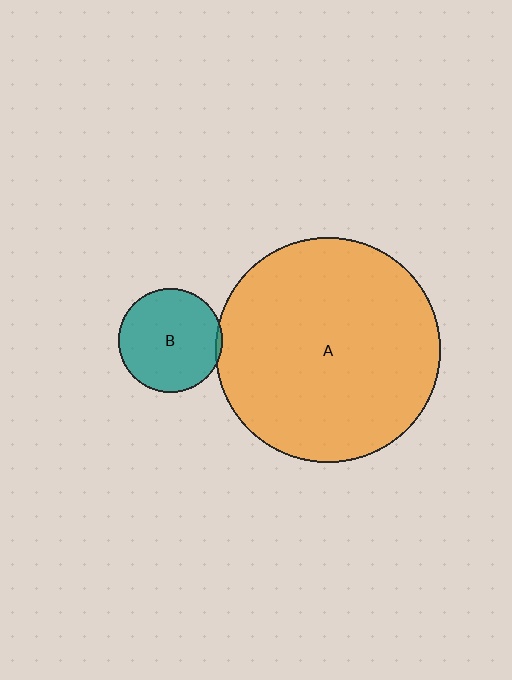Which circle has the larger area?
Circle A (orange).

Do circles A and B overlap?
Yes.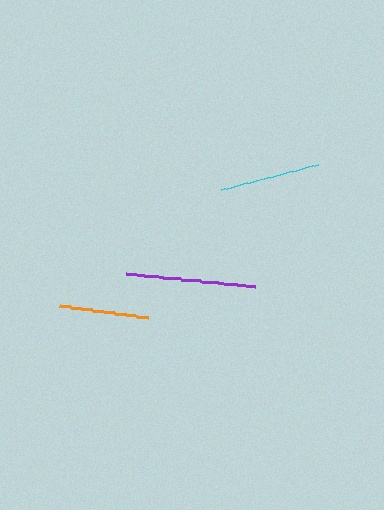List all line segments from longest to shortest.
From longest to shortest: purple, cyan, orange.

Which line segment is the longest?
The purple line is the longest at approximately 129 pixels.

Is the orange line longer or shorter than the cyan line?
The cyan line is longer than the orange line.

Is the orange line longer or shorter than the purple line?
The purple line is longer than the orange line.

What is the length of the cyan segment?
The cyan segment is approximately 100 pixels long.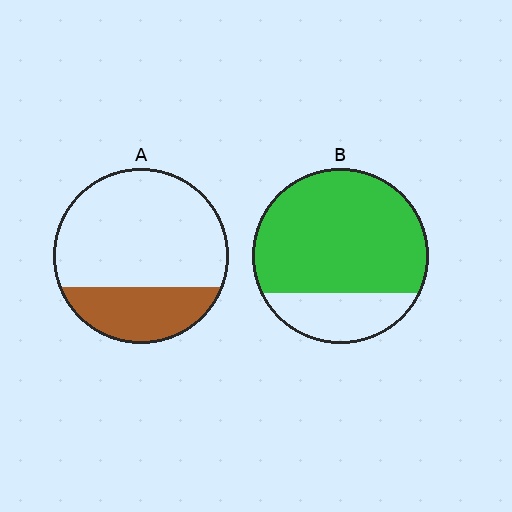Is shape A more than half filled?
No.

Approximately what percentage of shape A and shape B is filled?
A is approximately 30% and B is approximately 75%.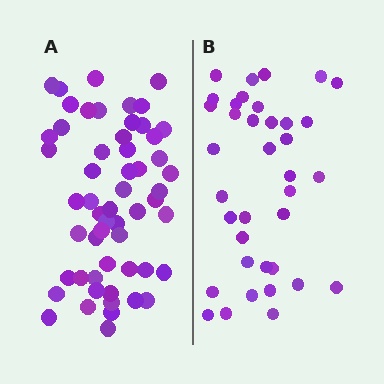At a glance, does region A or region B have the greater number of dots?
Region A (the left region) has more dots.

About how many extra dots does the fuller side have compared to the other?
Region A has approximately 20 more dots than region B.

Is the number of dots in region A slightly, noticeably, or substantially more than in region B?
Region A has substantially more. The ratio is roughly 1.5 to 1.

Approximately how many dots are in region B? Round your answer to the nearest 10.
About 40 dots. (The exact count is 37, which rounds to 40.)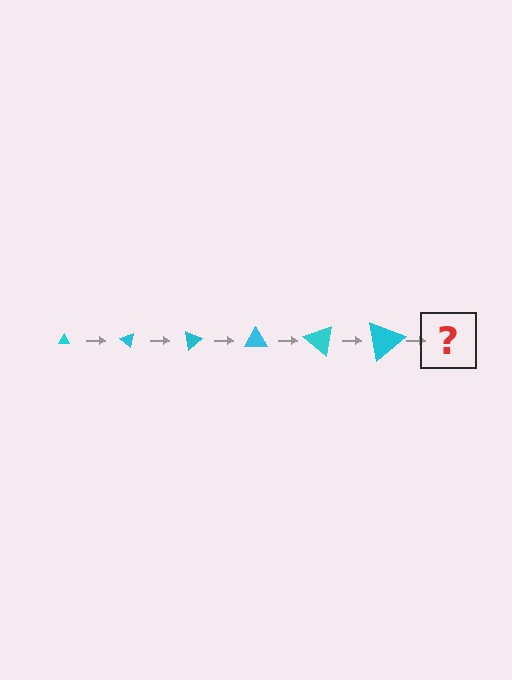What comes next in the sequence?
The next element should be a triangle, larger than the previous one and rotated 240 degrees from the start.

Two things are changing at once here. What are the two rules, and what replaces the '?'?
The two rules are that the triangle grows larger each step and it rotates 40 degrees each step. The '?' should be a triangle, larger than the previous one and rotated 240 degrees from the start.